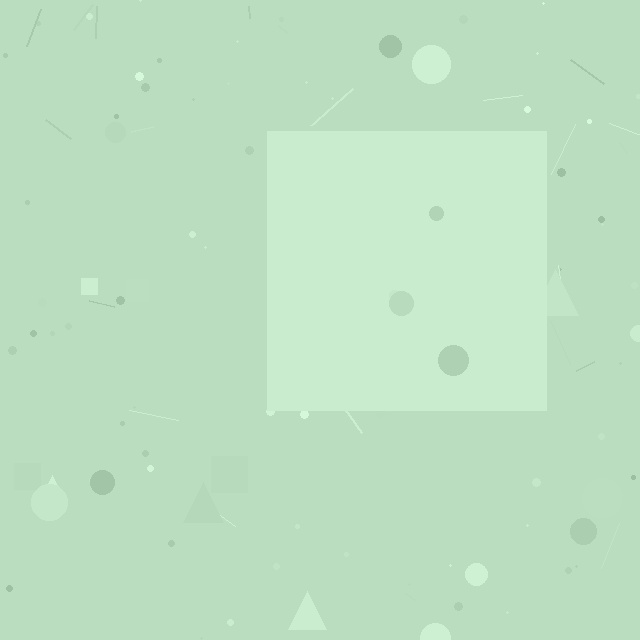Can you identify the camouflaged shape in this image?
The camouflaged shape is a square.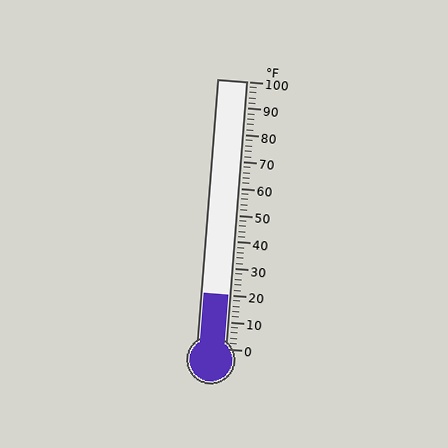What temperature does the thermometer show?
The thermometer shows approximately 20°F.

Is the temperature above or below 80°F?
The temperature is below 80°F.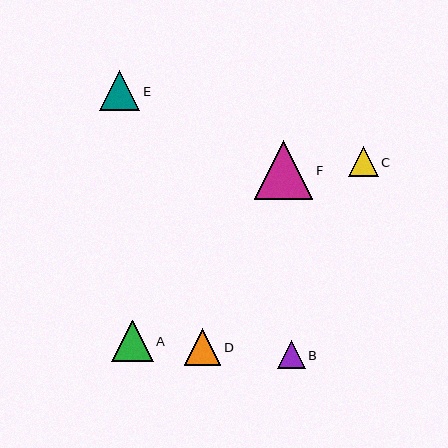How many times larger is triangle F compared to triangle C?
Triangle F is approximately 2.0 times the size of triangle C.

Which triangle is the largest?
Triangle F is the largest with a size of approximately 58 pixels.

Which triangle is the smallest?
Triangle B is the smallest with a size of approximately 28 pixels.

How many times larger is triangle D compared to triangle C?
Triangle D is approximately 1.2 times the size of triangle C.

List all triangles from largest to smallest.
From largest to smallest: F, A, E, D, C, B.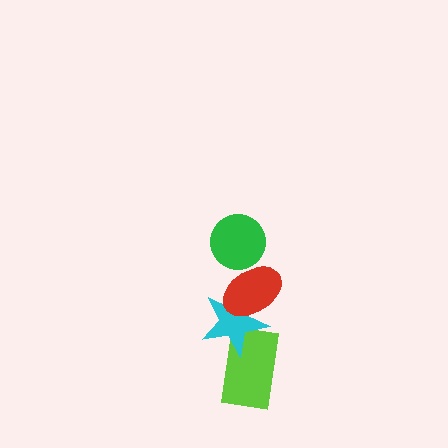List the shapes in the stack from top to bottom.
From top to bottom: the green circle, the red ellipse, the cyan star, the lime rectangle.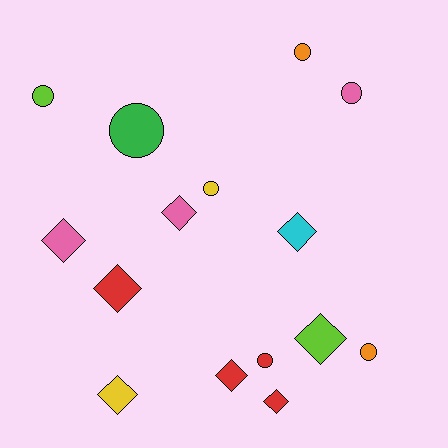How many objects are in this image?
There are 15 objects.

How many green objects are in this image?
There is 1 green object.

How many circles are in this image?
There are 7 circles.